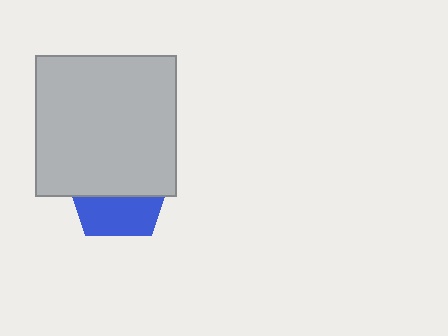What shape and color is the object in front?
The object in front is a light gray square.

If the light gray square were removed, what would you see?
You would see the complete blue pentagon.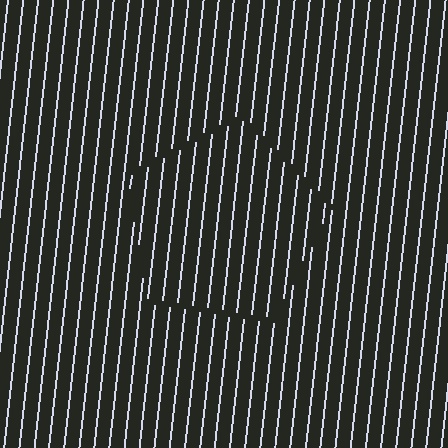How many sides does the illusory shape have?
5 sides — the line-ends trace a pentagon.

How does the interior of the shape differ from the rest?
The interior of the shape contains the same grating, shifted by half a period — the contour is defined by the phase discontinuity where line-ends from the inner and outer gratings abut.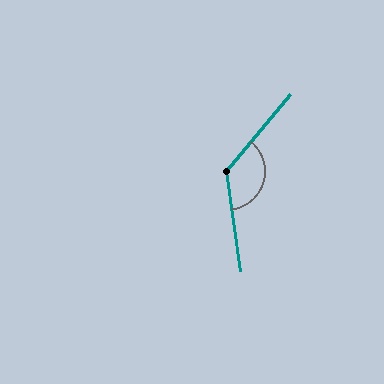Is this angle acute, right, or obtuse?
It is obtuse.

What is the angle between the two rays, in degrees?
Approximately 132 degrees.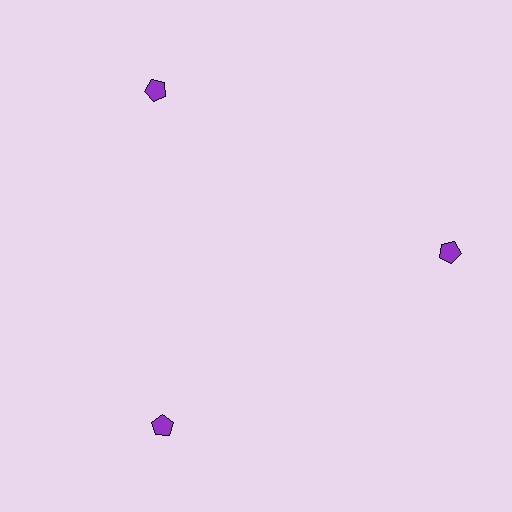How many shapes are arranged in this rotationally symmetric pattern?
There are 3 shapes, arranged in 3 groups of 1.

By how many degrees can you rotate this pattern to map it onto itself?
The pattern maps onto itself every 120 degrees of rotation.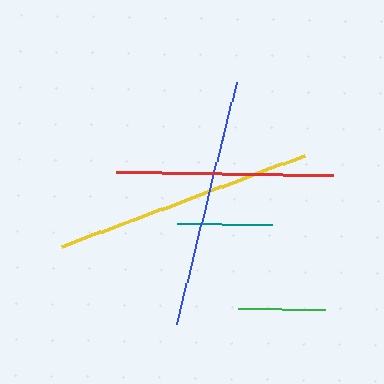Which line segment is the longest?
The yellow line is the longest at approximately 259 pixels.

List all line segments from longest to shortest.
From longest to shortest: yellow, blue, red, teal, green.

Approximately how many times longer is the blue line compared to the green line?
The blue line is approximately 2.9 times the length of the green line.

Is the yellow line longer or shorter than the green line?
The yellow line is longer than the green line.